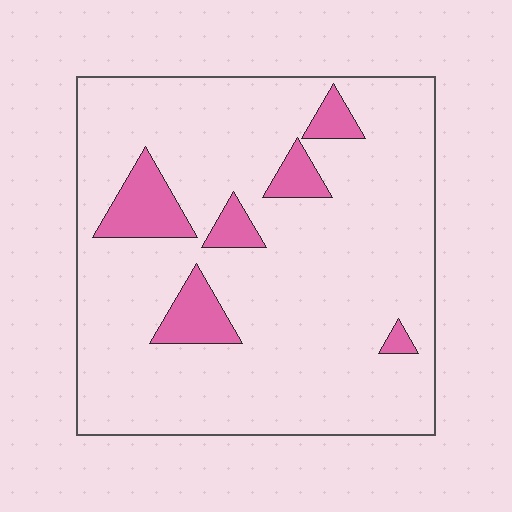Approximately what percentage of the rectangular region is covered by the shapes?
Approximately 10%.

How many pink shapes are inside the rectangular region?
6.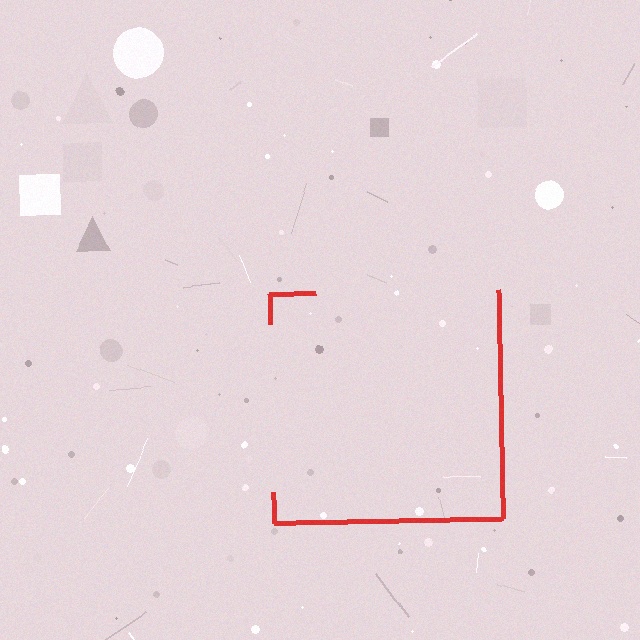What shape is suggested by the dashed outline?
The dashed outline suggests a square.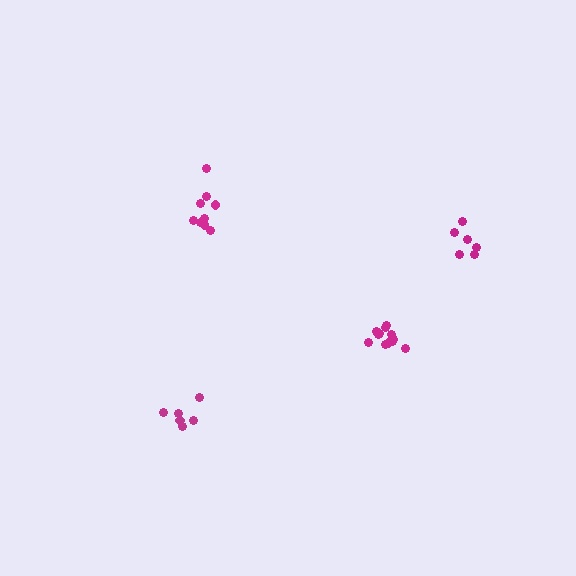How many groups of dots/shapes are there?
There are 4 groups.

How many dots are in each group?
Group 1: 6 dots, Group 2: 9 dots, Group 3: 12 dots, Group 4: 6 dots (33 total).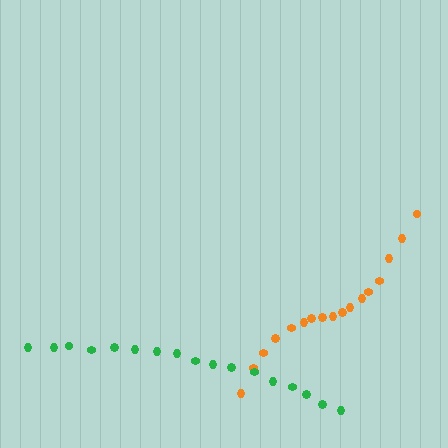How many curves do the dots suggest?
There are 2 distinct paths.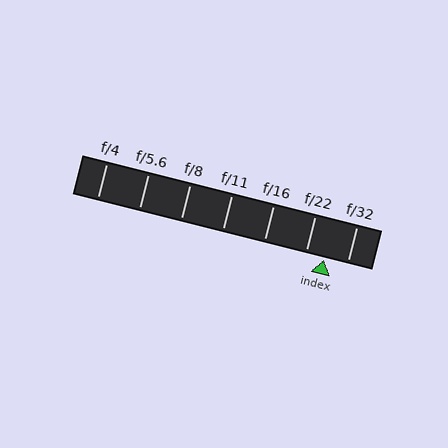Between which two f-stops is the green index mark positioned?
The index mark is between f/22 and f/32.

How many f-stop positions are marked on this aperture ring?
There are 7 f-stop positions marked.